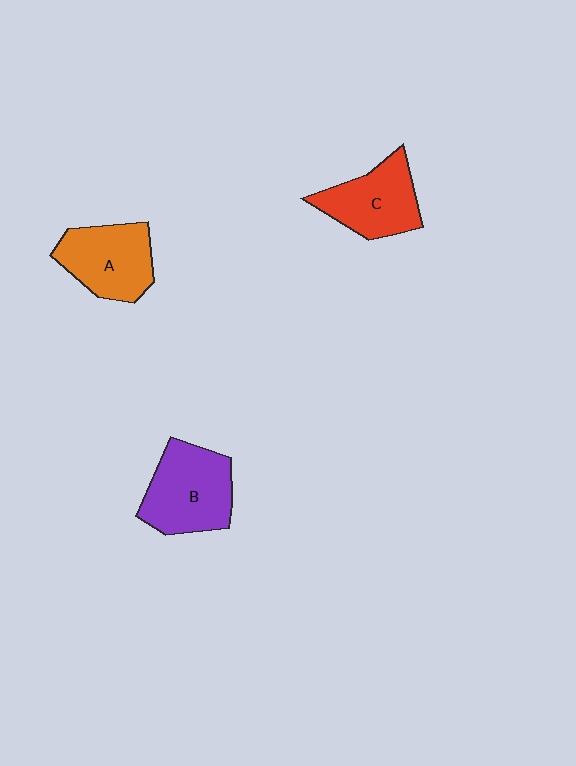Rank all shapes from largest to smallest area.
From largest to smallest: B (purple), A (orange), C (red).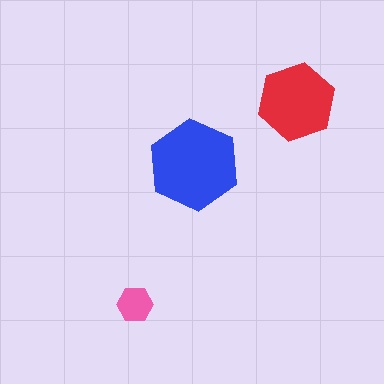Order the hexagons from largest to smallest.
the blue one, the red one, the pink one.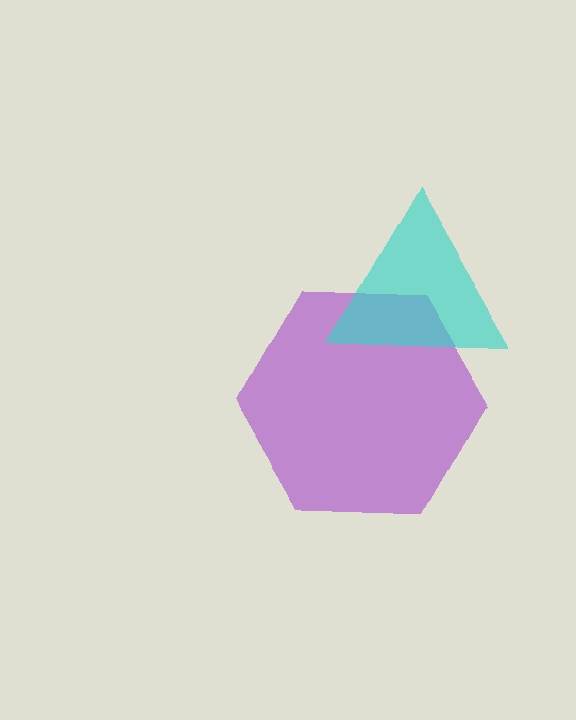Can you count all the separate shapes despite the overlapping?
Yes, there are 2 separate shapes.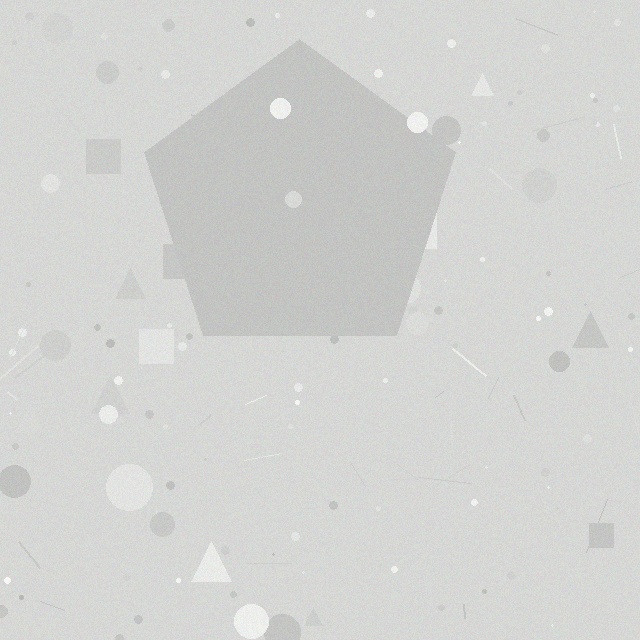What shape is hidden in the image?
A pentagon is hidden in the image.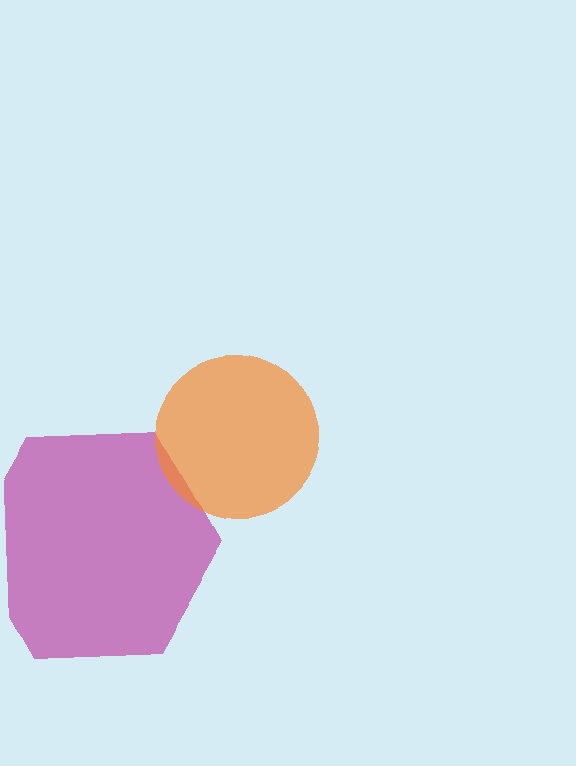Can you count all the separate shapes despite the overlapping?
Yes, there are 2 separate shapes.